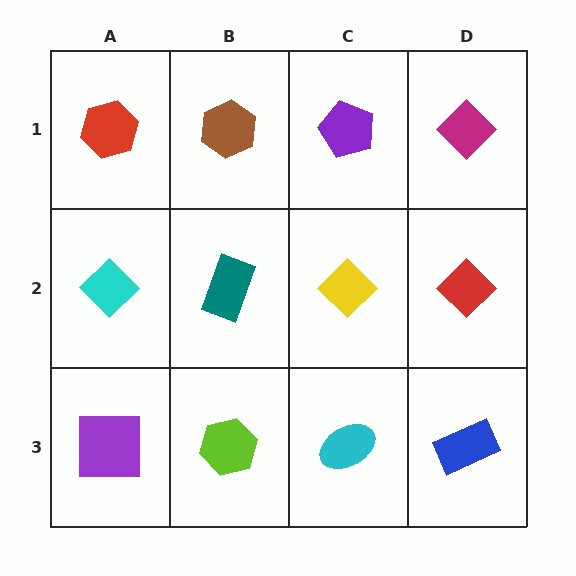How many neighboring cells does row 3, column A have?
2.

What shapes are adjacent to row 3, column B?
A teal rectangle (row 2, column B), a purple square (row 3, column A), a cyan ellipse (row 3, column C).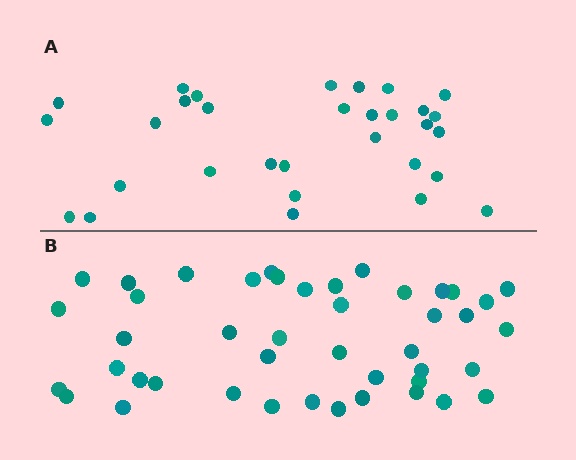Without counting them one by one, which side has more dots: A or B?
Region B (the bottom region) has more dots.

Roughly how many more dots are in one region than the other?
Region B has approximately 15 more dots than region A.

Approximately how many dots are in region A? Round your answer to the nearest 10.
About 30 dots. (The exact count is 31, which rounds to 30.)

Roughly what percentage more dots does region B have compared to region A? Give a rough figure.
About 40% more.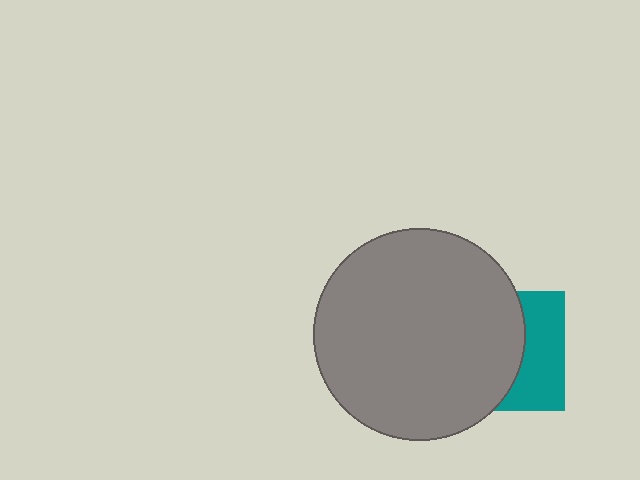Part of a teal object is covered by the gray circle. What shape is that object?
It is a square.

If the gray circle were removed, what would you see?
You would see the complete teal square.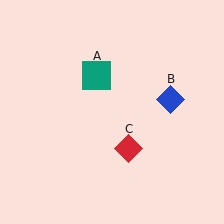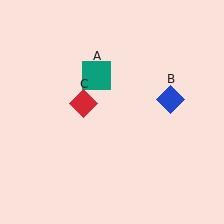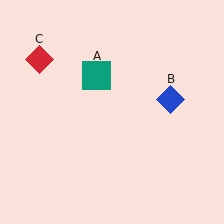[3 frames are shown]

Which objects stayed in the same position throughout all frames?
Teal square (object A) and blue diamond (object B) remained stationary.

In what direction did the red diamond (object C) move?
The red diamond (object C) moved up and to the left.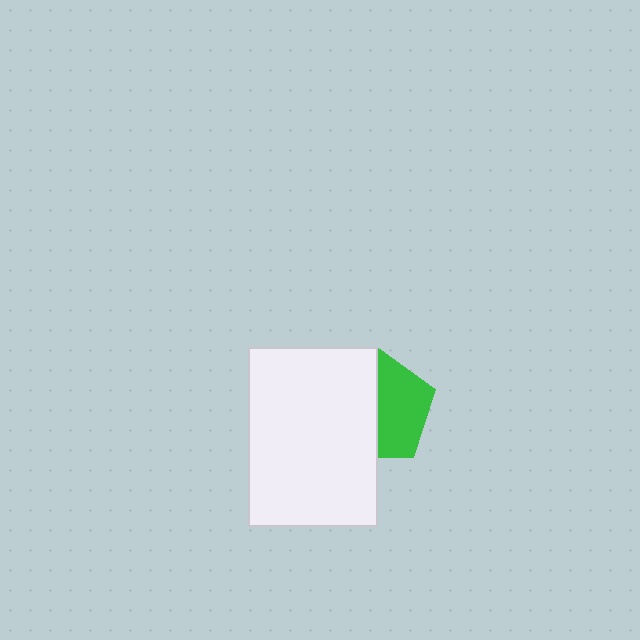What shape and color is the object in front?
The object in front is a white rectangle.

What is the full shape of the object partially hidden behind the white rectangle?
The partially hidden object is a green pentagon.